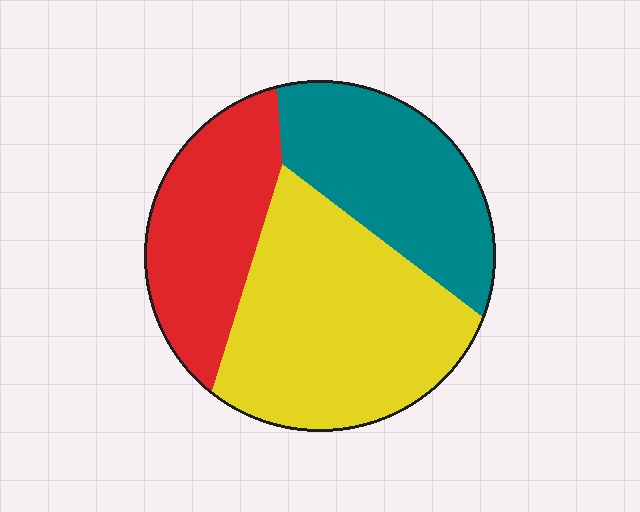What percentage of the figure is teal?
Teal takes up about one third (1/3) of the figure.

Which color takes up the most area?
Yellow, at roughly 45%.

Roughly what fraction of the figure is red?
Red takes up about one quarter (1/4) of the figure.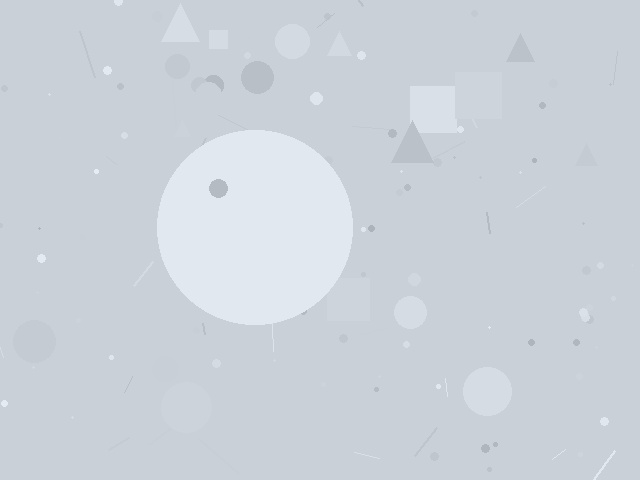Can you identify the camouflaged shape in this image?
The camouflaged shape is a circle.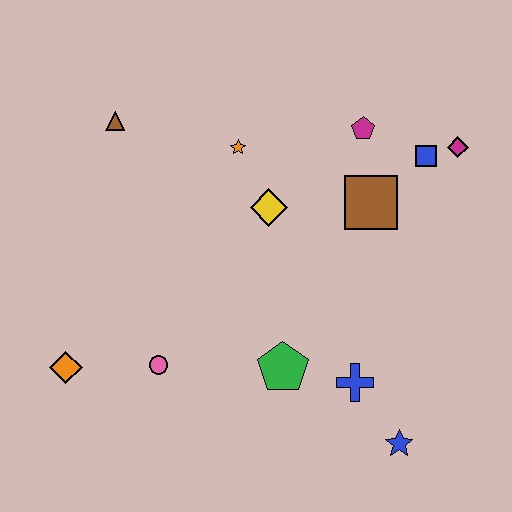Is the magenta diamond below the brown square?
No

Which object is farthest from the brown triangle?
The blue star is farthest from the brown triangle.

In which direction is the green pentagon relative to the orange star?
The green pentagon is below the orange star.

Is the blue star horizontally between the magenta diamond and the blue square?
No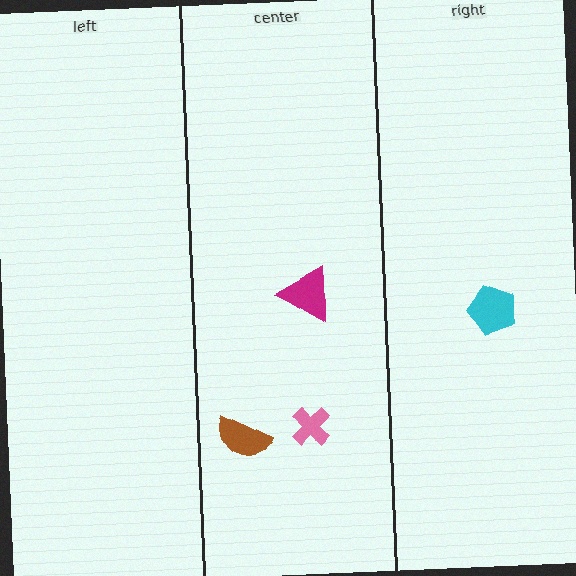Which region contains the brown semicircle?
The center region.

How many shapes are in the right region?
1.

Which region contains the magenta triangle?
The center region.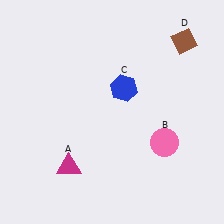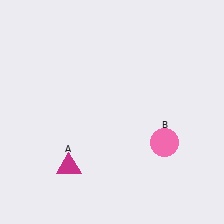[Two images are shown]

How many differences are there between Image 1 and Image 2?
There are 2 differences between the two images.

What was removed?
The blue hexagon (C), the brown diamond (D) were removed in Image 2.